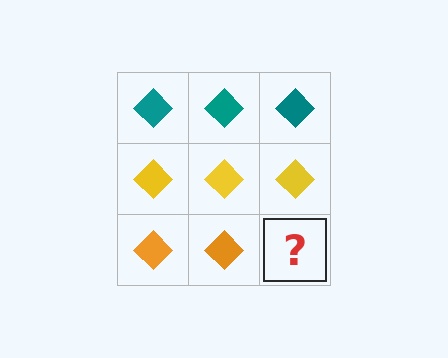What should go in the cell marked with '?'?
The missing cell should contain an orange diamond.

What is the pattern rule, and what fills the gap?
The rule is that each row has a consistent color. The gap should be filled with an orange diamond.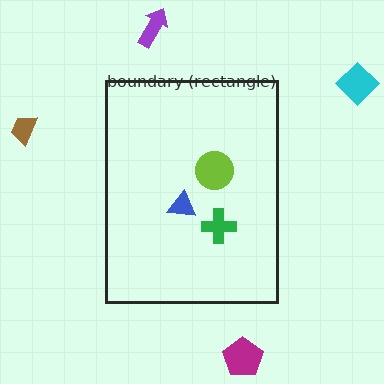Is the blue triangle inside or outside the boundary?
Inside.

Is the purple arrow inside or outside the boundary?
Outside.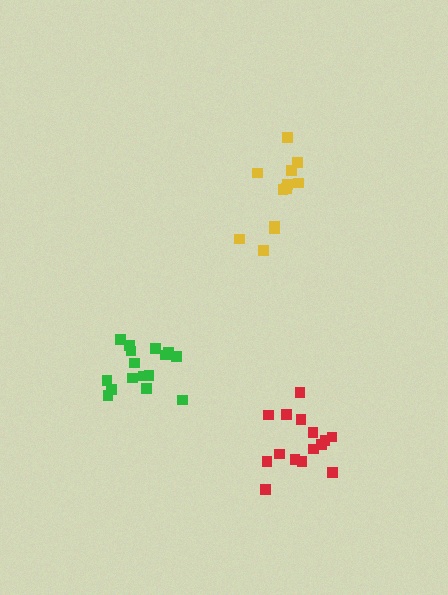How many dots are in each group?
Group 1: 15 dots, Group 2: 12 dots, Group 3: 16 dots (43 total).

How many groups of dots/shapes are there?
There are 3 groups.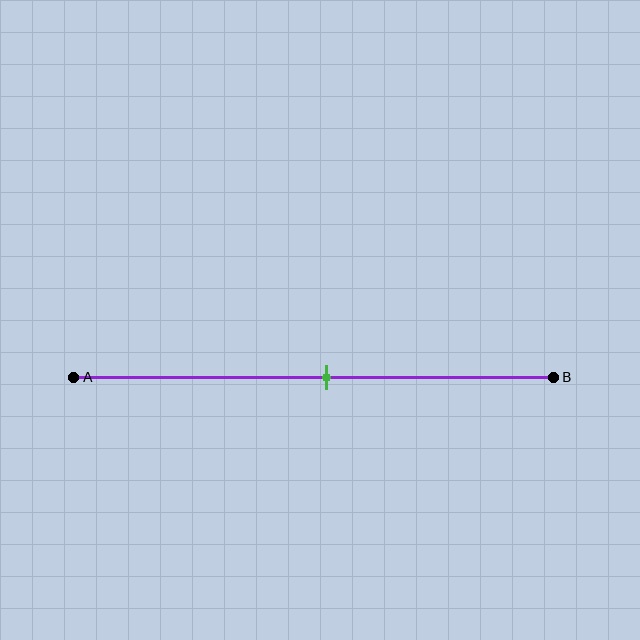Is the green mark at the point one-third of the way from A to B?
No, the mark is at about 55% from A, not at the 33% one-third point.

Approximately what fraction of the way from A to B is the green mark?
The green mark is approximately 55% of the way from A to B.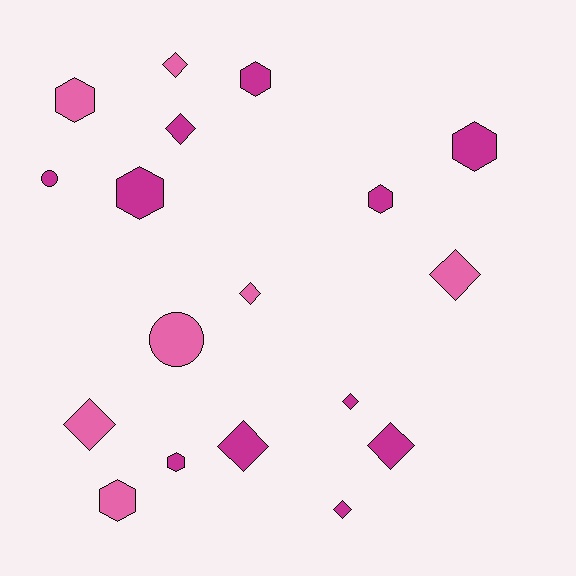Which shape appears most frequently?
Diamond, with 9 objects.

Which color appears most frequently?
Magenta, with 11 objects.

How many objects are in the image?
There are 18 objects.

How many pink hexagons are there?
There are 2 pink hexagons.